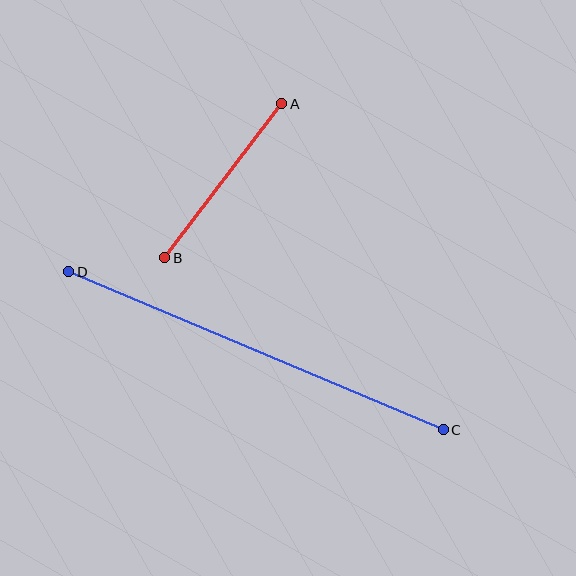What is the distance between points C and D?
The distance is approximately 407 pixels.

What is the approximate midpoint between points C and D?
The midpoint is at approximately (256, 351) pixels.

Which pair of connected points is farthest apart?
Points C and D are farthest apart.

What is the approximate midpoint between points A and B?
The midpoint is at approximately (223, 181) pixels.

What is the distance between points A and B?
The distance is approximately 193 pixels.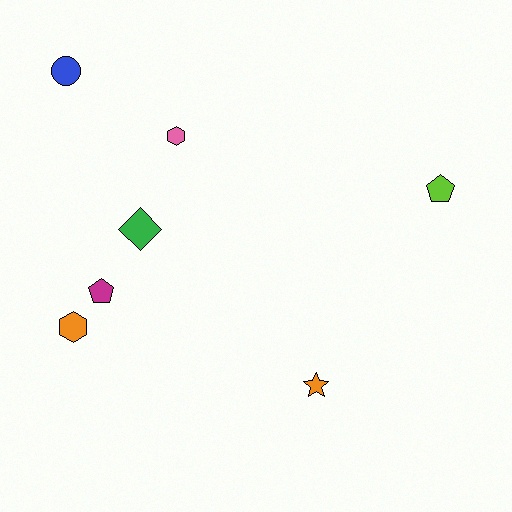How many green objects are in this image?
There is 1 green object.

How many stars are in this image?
There is 1 star.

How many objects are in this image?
There are 7 objects.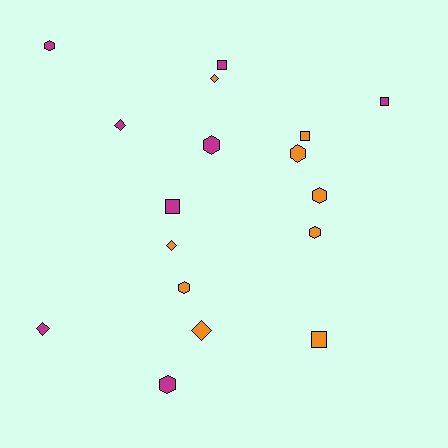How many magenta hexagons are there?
There are 3 magenta hexagons.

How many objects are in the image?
There are 17 objects.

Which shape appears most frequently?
Hexagon, with 7 objects.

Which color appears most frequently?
Orange, with 9 objects.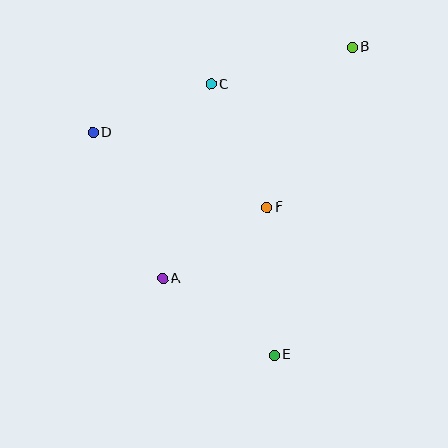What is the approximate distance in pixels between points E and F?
The distance between E and F is approximately 148 pixels.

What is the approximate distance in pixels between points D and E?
The distance between D and E is approximately 287 pixels.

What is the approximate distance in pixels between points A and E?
The distance between A and E is approximately 135 pixels.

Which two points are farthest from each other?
Points B and E are farthest from each other.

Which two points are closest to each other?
Points A and F are closest to each other.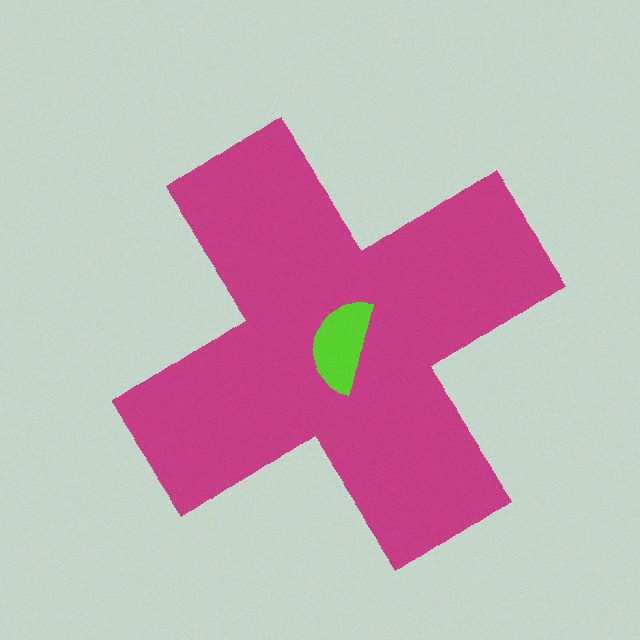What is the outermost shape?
The magenta cross.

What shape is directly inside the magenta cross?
The lime semicircle.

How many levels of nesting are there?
2.